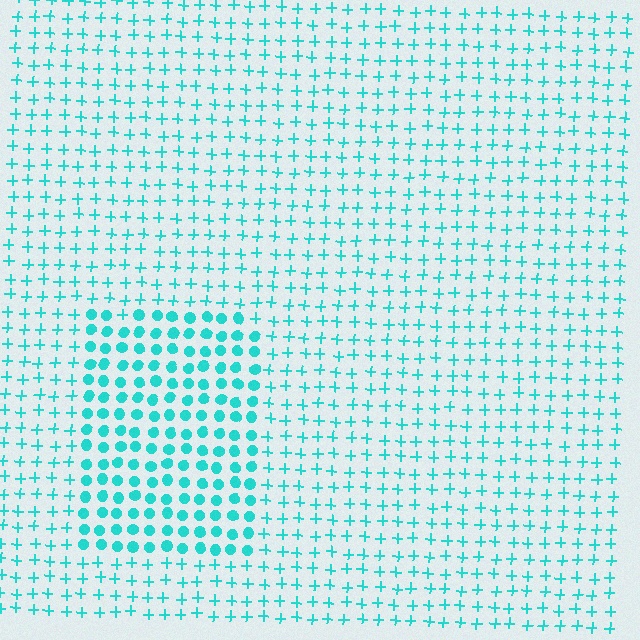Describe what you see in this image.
The image is filled with small cyan elements arranged in a uniform grid. A rectangle-shaped region contains circles, while the surrounding area contains plus signs. The boundary is defined purely by the change in element shape.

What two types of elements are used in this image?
The image uses circles inside the rectangle region and plus signs outside it.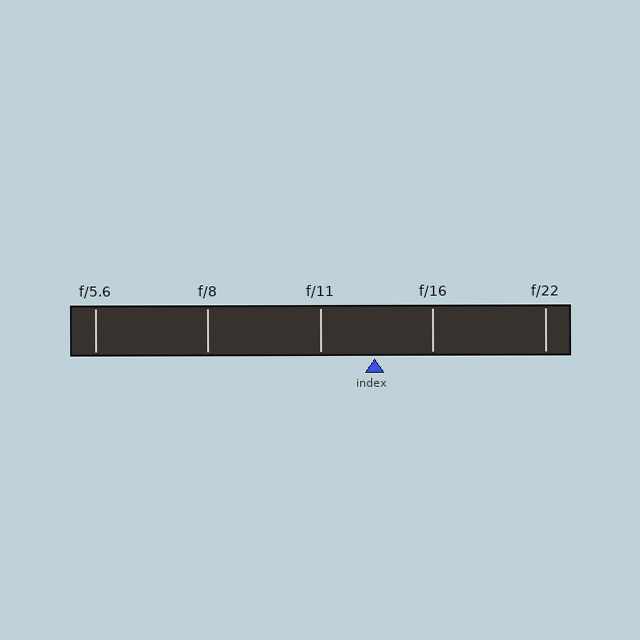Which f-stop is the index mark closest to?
The index mark is closest to f/11.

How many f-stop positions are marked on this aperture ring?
There are 5 f-stop positions marked.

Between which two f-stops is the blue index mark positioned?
The index mark is between f/11 and f/16.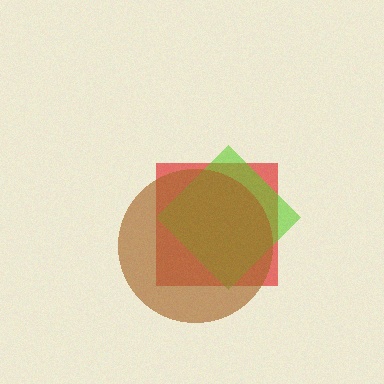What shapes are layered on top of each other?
The layered shapes are: a red square, a lime diamond, a brown circle.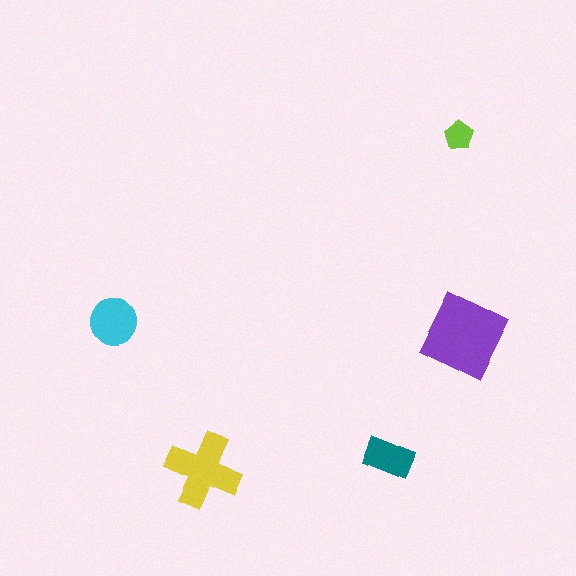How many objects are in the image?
There are 5 objects in the image.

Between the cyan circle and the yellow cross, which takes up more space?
The yellow cross.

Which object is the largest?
The purple diamond.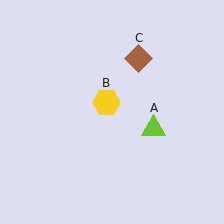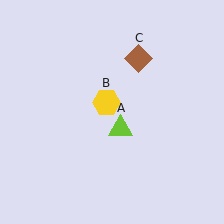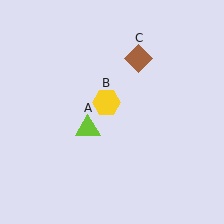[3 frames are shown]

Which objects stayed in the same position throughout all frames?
Yellow hexagon (object B) and brown diamond (object C) remained stationary.